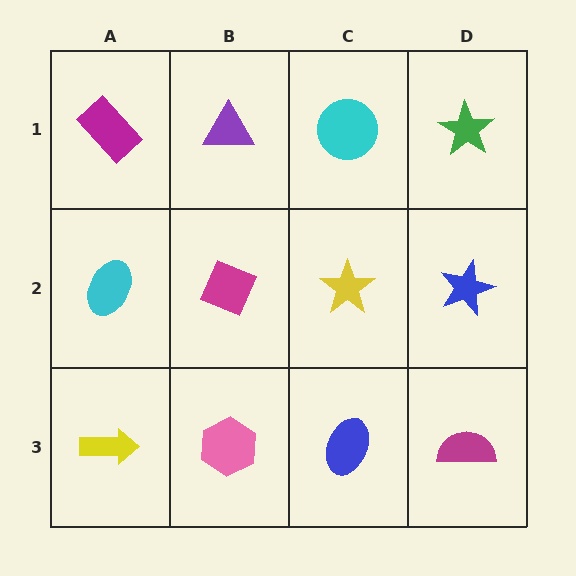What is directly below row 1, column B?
A magenta diamond.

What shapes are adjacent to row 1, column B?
A magenta diamond (row 2, column B), a magenta rectangle (row 1, column A), a cyan circle (row 1, column C).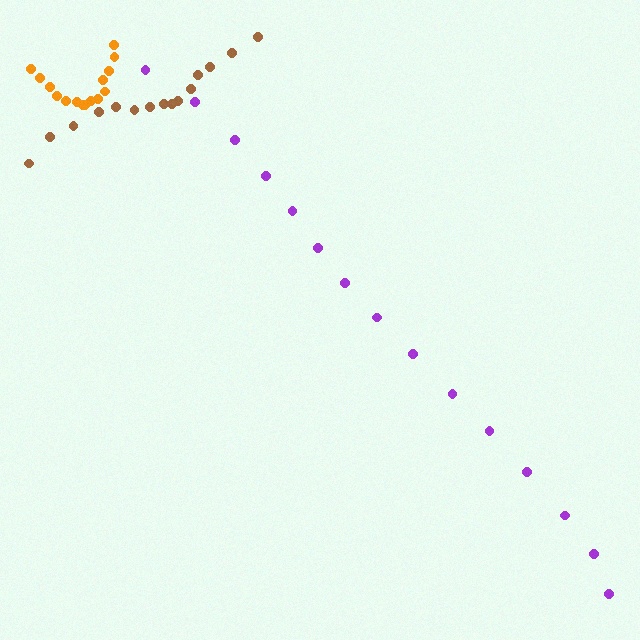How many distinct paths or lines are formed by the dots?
There are 3 distinct paths.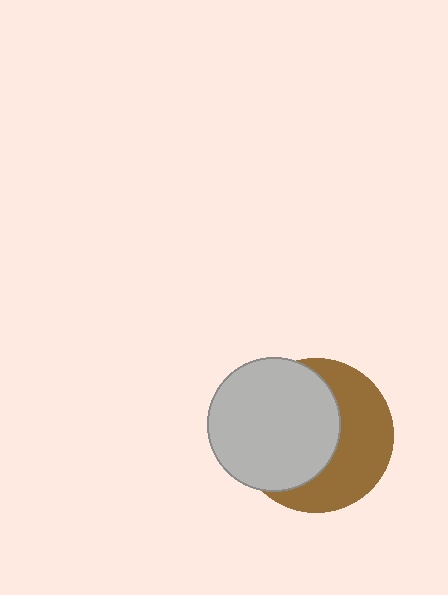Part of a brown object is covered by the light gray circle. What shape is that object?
It is a circle.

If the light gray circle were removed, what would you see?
You would see the complete brown circle.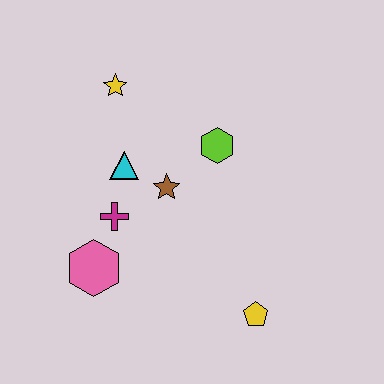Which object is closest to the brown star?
The cyan triangle is closest to the brown star.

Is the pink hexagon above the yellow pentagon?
Yes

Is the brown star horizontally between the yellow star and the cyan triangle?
No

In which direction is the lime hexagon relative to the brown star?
The lime hexagon is to the right of the brown star.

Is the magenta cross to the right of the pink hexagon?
Yes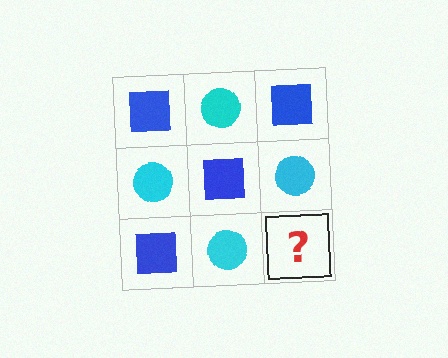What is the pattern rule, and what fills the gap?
The rule is that it alternates blue square and cyan circle in a checkerboard pattern. The gap should be filled with a blue square.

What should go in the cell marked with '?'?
The missing cell should contain a blue square.